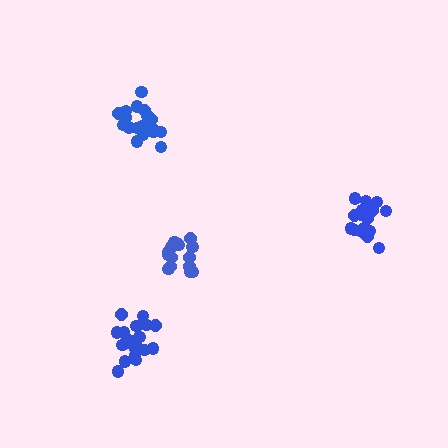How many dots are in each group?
Group 1: 17 dots, Group 2: 21 dots, Group 3: 18 dots, Group 4: 20 dots (76 total).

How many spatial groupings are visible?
There are 4 spatial groupings.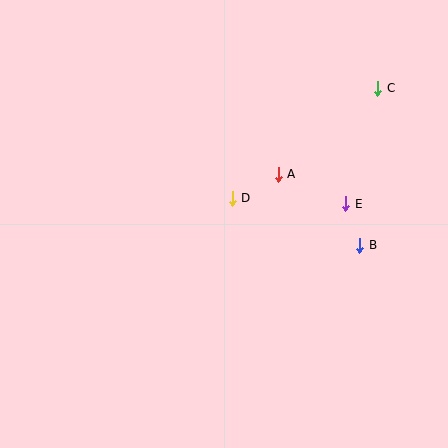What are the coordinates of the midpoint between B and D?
The midpoint between B and D is at (296, 222).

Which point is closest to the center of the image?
Point D at (232, 198) is closest to the center.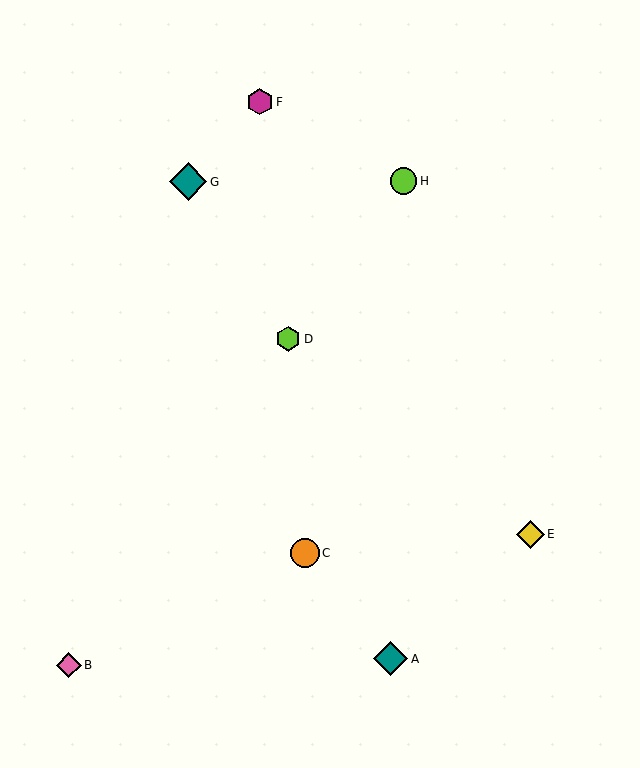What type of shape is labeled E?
Shape E is a yellow diamond.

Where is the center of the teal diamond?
The center of the teal diamond is at (391, 659).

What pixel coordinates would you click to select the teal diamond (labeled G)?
Click at (188, 182) to select the teal diamond G.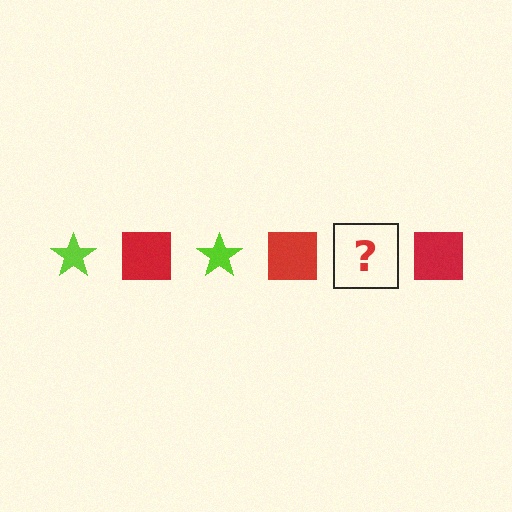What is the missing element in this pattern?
The missing element is a lime star.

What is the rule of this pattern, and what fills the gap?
The rule is that the pattern alternates between lime star and red square. The gap should be filled with a lime star.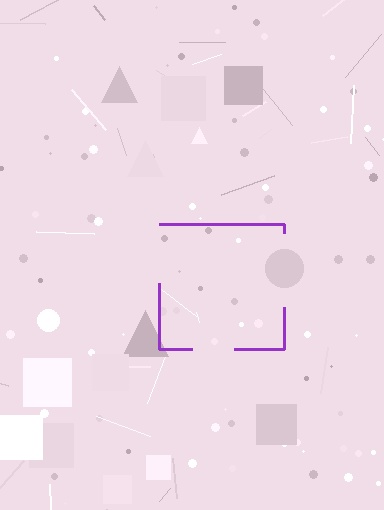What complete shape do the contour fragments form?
The contour fragments form a square.